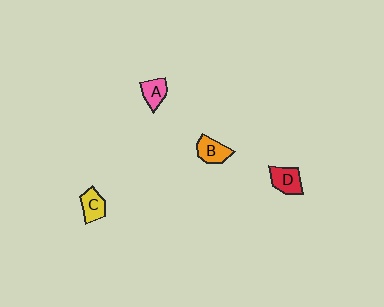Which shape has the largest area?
Shape D (red).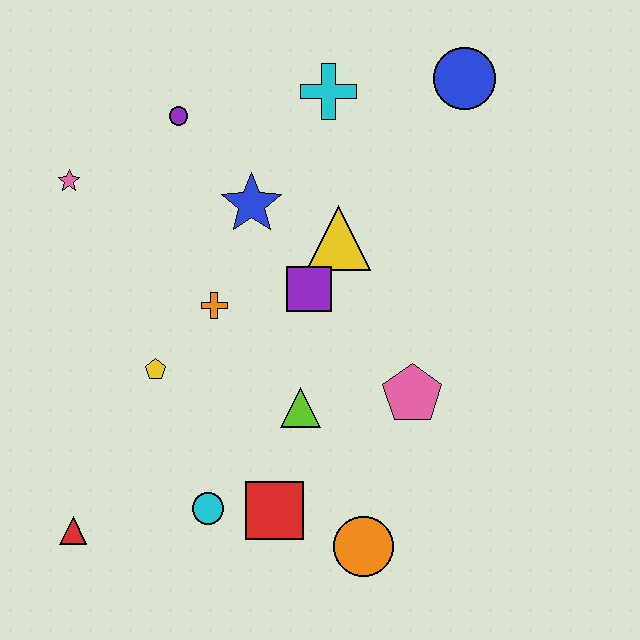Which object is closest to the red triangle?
The cyan circle is closest to the red triangle.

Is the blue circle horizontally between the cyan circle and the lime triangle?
No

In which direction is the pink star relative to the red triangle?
The pink star is above the red triangle.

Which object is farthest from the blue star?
The red triangle is farthest from the blue star.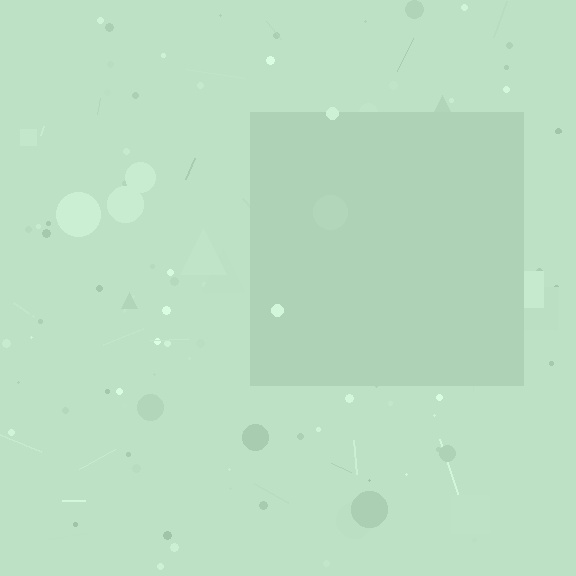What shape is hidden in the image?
A square is hidden in the image.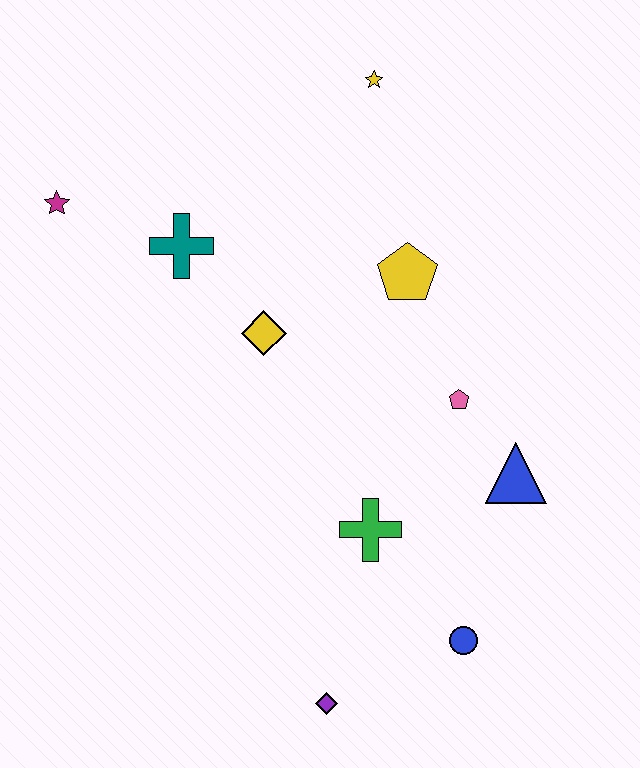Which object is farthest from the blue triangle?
The magenta star is farthest from the blue triangle.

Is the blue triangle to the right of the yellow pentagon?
Yes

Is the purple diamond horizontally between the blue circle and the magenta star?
Yes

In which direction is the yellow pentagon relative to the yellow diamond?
The yellow pentagon is to the right of the yellow diamond.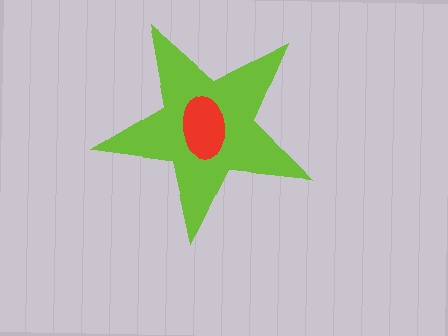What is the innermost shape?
The red ellipse.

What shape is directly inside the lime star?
The red ellipse.